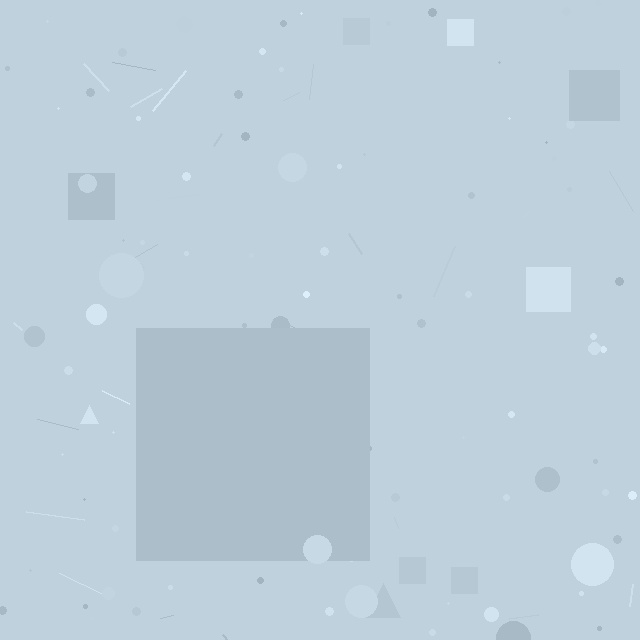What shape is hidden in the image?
A square is hidden in the image.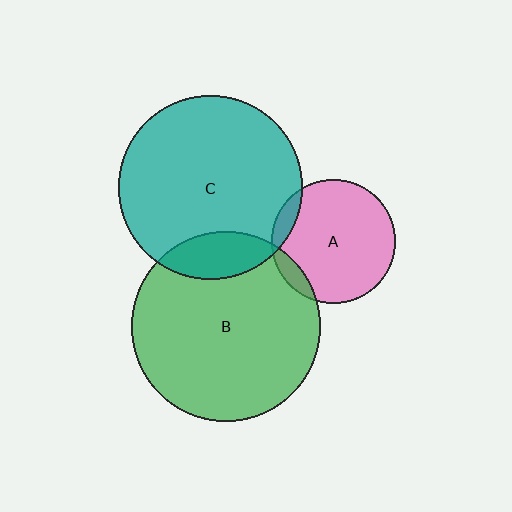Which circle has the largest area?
Circle B (green).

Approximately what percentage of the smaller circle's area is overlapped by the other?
Approximately 15%.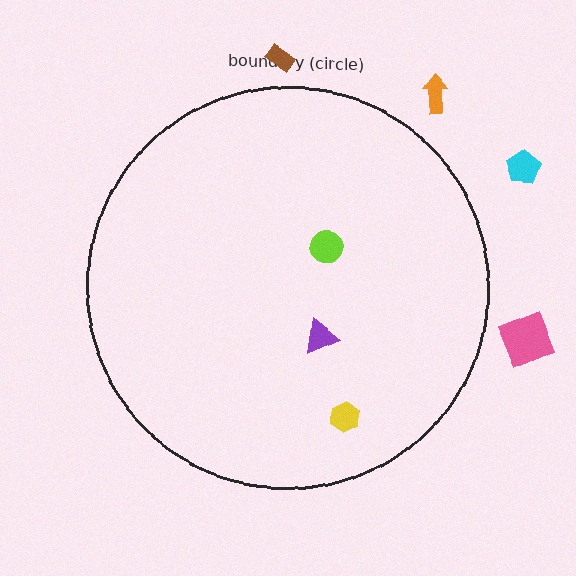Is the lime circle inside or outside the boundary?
Inside.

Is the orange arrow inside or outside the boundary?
Outside.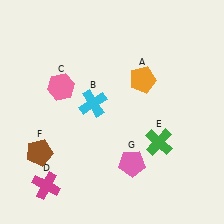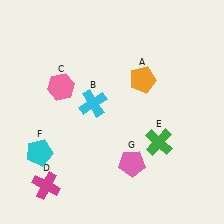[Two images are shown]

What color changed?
The pentagon (F) changed from brown in Image 1 to cyan in Image 2.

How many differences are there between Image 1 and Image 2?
There is 1 difference between the two images.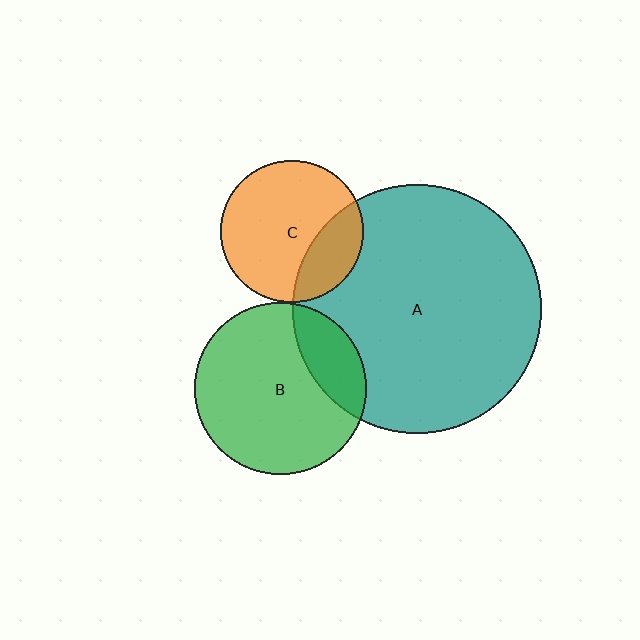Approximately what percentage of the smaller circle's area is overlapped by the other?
Approximately 20%.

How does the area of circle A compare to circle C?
Approximately 3.1 times.